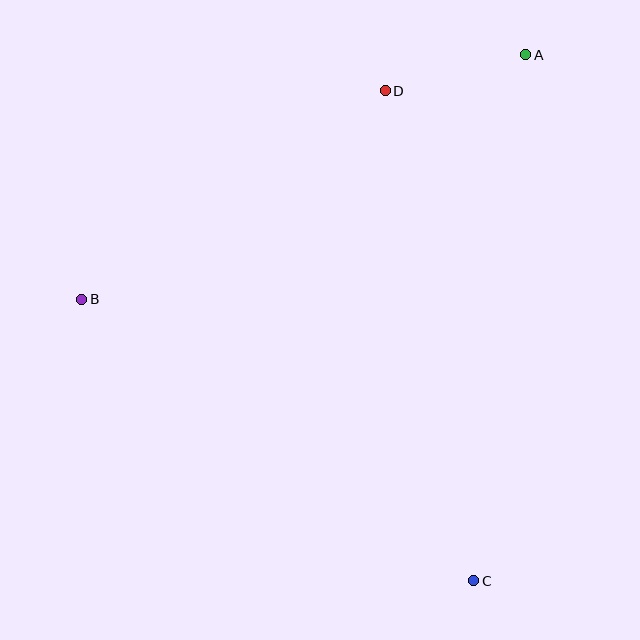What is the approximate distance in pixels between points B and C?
The distance between B and C is approximately 482 pixels.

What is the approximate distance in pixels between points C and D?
The distance between C and D is approximately 498 pixels.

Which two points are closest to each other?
Points A and D are closest to each other.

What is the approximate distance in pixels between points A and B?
The distance between A and B is approximately 507 pixels.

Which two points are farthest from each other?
Points A and C are farthest from each other.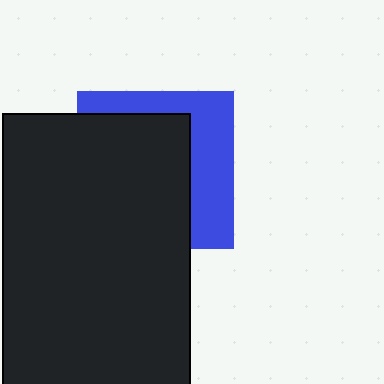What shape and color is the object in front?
The object in front is a black rectangle.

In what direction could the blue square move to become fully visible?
The blue square could move right. That would shift it out from behind the black rectangle entirely.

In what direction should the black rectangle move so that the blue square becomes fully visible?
The black rectangle should move left. That is the shortest direction to clear the overlap and leave the blue square fully visible.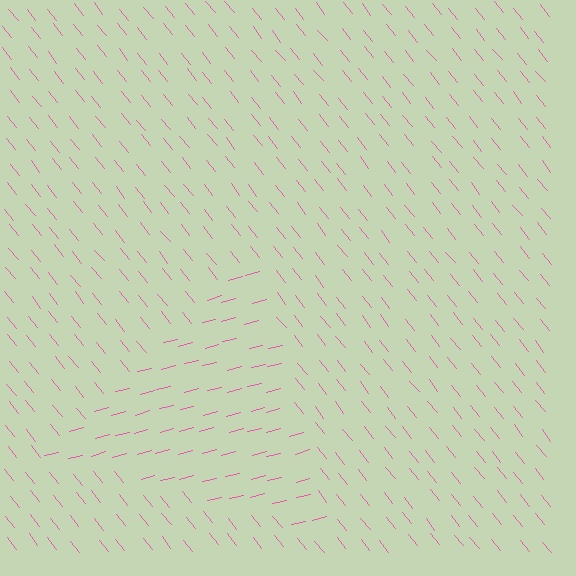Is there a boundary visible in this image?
Yes, there is a texture boundary formed by a change in line orientation.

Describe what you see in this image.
The image is filled with small pink line segments. A triangle region in the image has lines oriented differently from the surrounding lines, creating a visible texture boundary.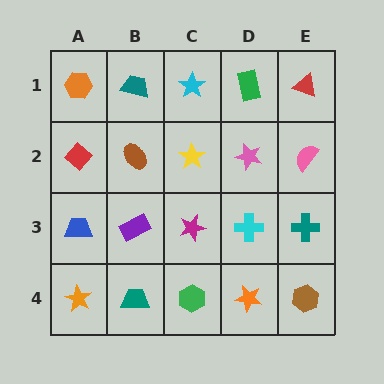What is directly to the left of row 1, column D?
A cyan star.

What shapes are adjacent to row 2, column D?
A green rectangle (row 1, column D), a cyan cross (row 3, column D), a yellow star (row 2, column C), a pink semicircle (row 2, column E).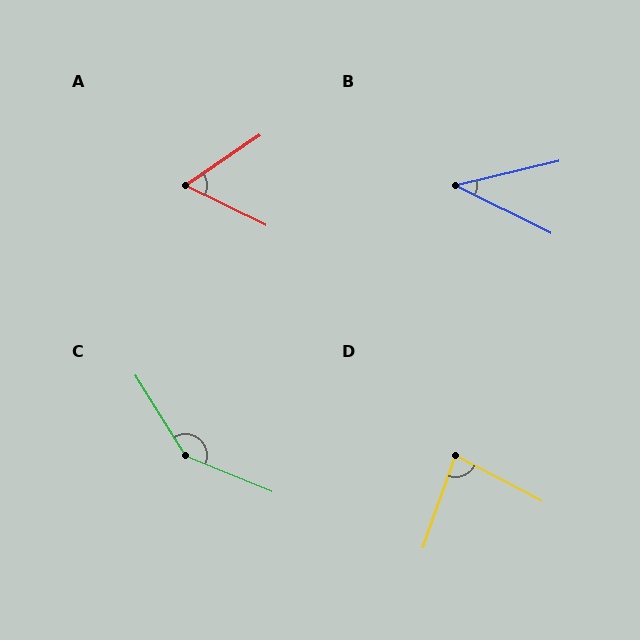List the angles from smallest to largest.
B (40°), A (61°), D (82°), C (144°).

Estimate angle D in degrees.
Approximately 82 degrees.